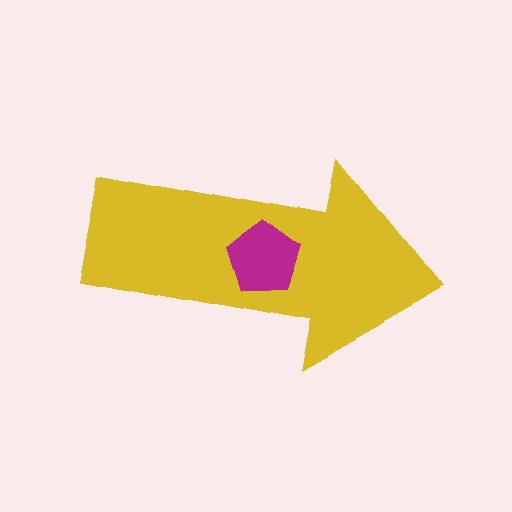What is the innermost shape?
The magenta pentagon.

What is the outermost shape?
The yellow arrow.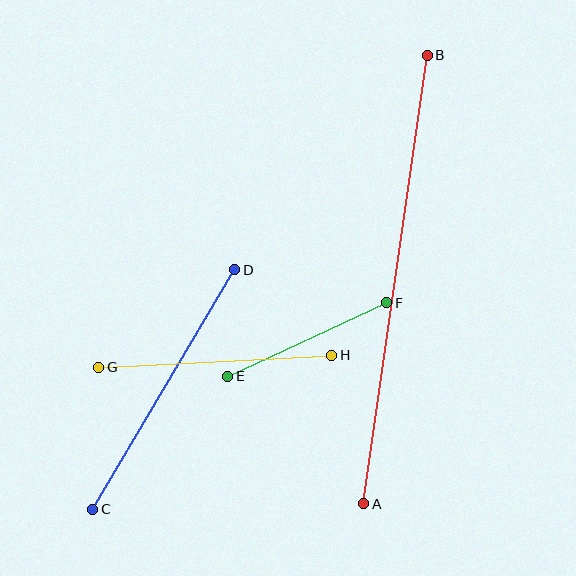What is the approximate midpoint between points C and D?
The midpoint is at approximately (164, 389) pixels.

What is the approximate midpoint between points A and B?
The midpoint is at approximately (395, 280) pixels.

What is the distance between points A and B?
The distance is approximately 453 pixels.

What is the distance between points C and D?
The distance is approximately 278 pixels.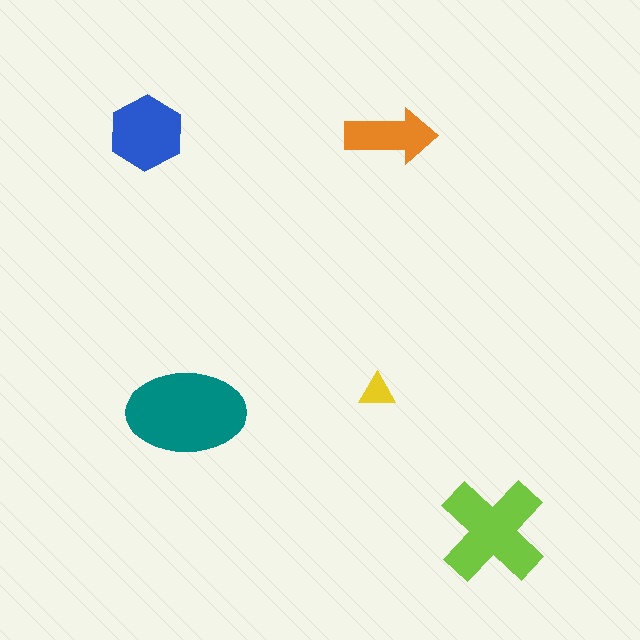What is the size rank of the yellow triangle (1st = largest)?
5th.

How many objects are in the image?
There are 5 objects in the image.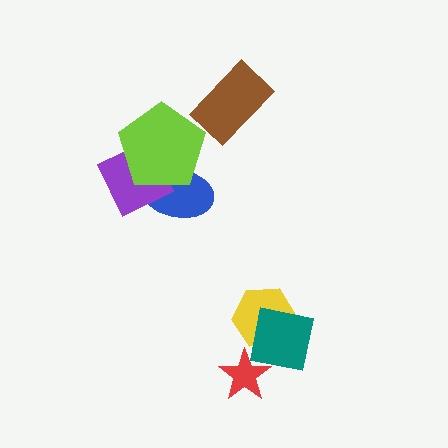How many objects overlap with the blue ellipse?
2 objects overlap with the blue ellipse.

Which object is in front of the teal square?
The red star is in front of the teal square.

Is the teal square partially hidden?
Yes, it is partially covered by another shape.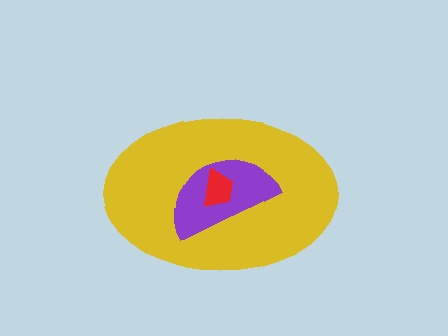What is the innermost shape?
The red trapezoid.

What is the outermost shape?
The yellow ellipse.